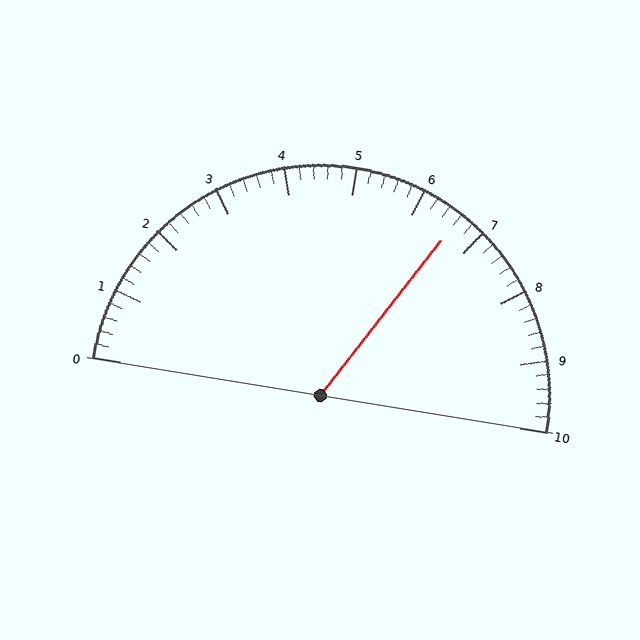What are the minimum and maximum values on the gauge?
The gauge ranges from 0 to 10.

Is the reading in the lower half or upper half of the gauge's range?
The reading is in the upper half of the range (0 to 10).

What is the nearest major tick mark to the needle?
The nearest major tick mark is 7.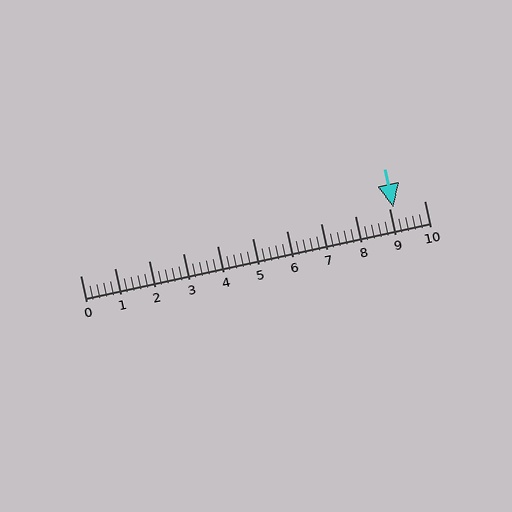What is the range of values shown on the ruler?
The ruler shows values from 0 to 10.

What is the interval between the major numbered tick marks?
The major tick marks are spaced 1 units apart.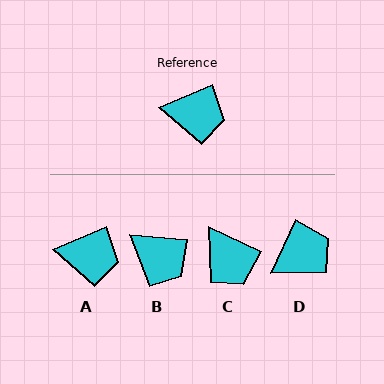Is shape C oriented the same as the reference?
No, it is off by about 48 degrees.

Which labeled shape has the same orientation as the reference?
A.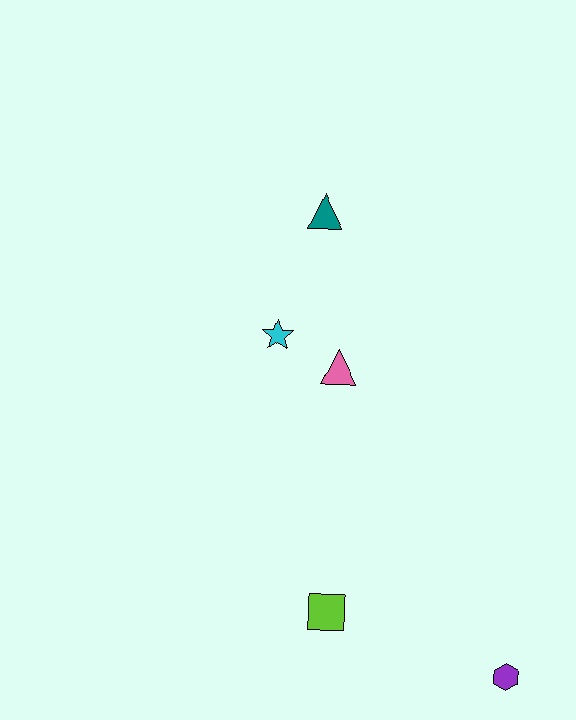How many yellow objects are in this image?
There are no yellow objects.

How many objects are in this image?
There are 5 objects.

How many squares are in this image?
There is 1 square.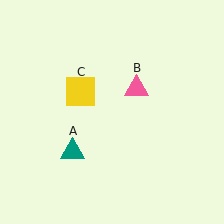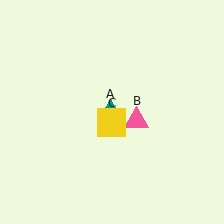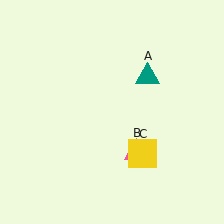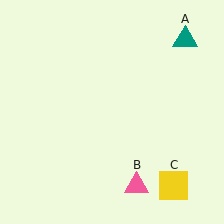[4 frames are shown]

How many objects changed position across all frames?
3 objects changed position: teal triangle (object A), pink triangle (object B), yellow square (object C).